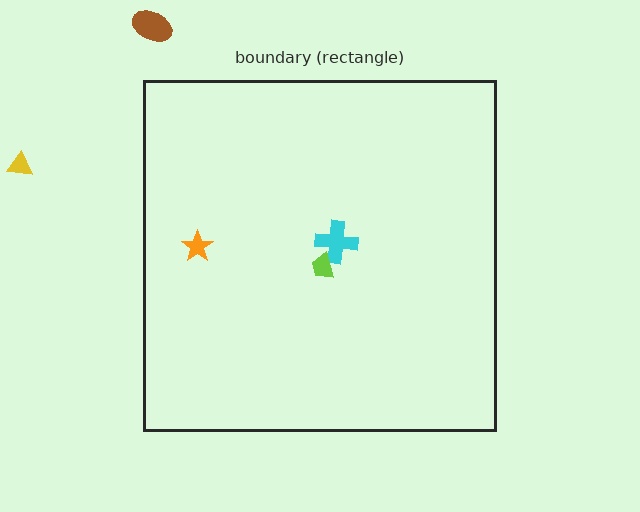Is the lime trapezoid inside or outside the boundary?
Inside.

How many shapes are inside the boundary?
3 inside, 2 outside.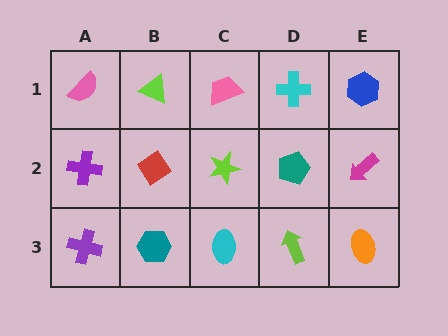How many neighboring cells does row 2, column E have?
3.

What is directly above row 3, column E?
A magenta arrow.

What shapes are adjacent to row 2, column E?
A blue hexagon (row 1, column E), an orange ellipse (row 3, column E), a teal pentagon (row 2, column D).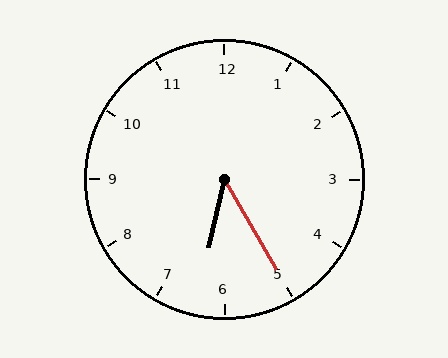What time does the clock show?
6:25.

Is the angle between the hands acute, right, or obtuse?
It is acute.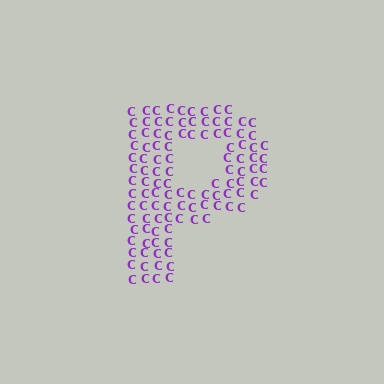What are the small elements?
The small elements are letter C's.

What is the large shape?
The large shape is the letter P.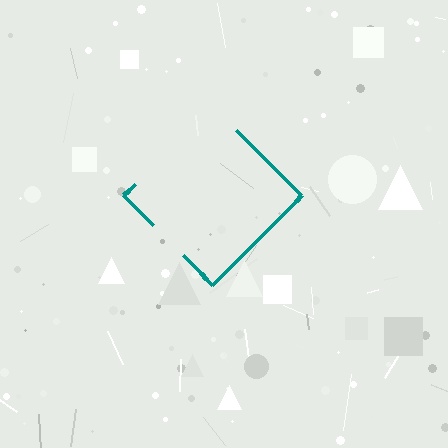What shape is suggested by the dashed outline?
The dashed outline suggests a diamond.